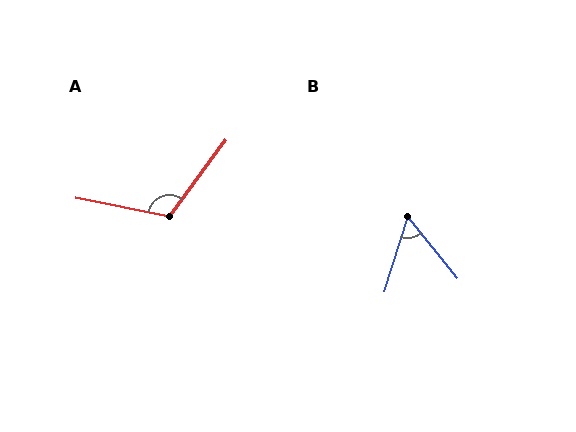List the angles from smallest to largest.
B (57°), A (115°).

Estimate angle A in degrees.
Approximately 115 degrees.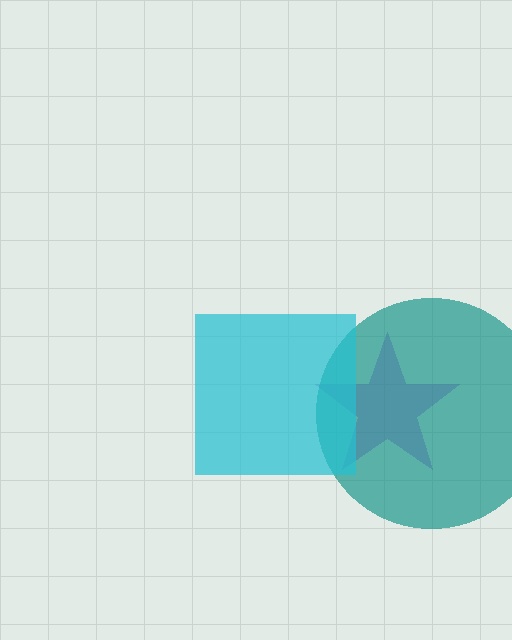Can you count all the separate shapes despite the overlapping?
Yes, there are 3 separate shapes.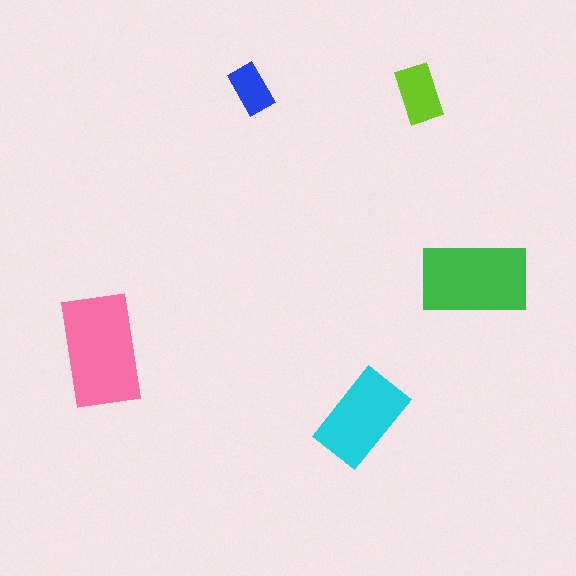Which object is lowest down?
The cyan rectangle is bottommost.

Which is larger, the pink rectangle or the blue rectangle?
The pink one.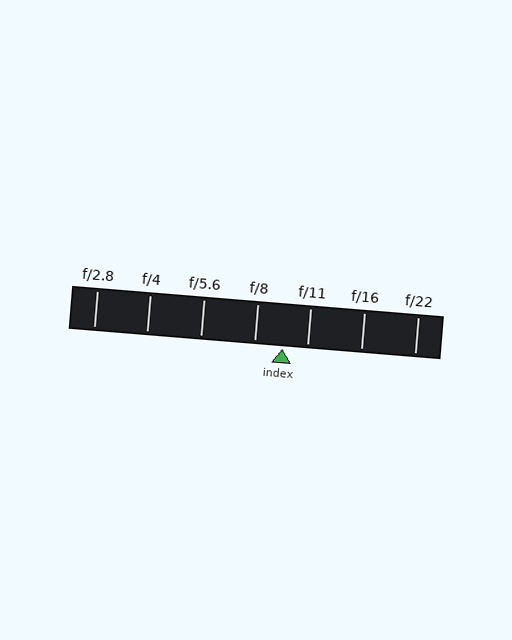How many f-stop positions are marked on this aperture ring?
There are 7 f-stop positions marked.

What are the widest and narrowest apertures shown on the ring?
The widest aperture shown is f/2.8 and the narrowest is f/22.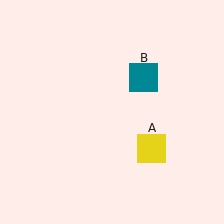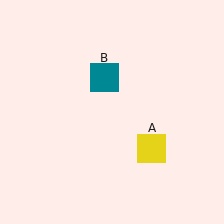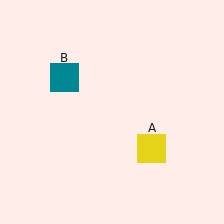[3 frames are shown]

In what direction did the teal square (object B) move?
The teal square (object B) moved left.